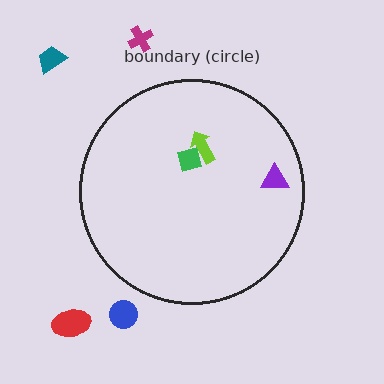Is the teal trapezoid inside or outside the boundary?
Outside.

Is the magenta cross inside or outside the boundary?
Outside.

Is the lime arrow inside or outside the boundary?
Inside.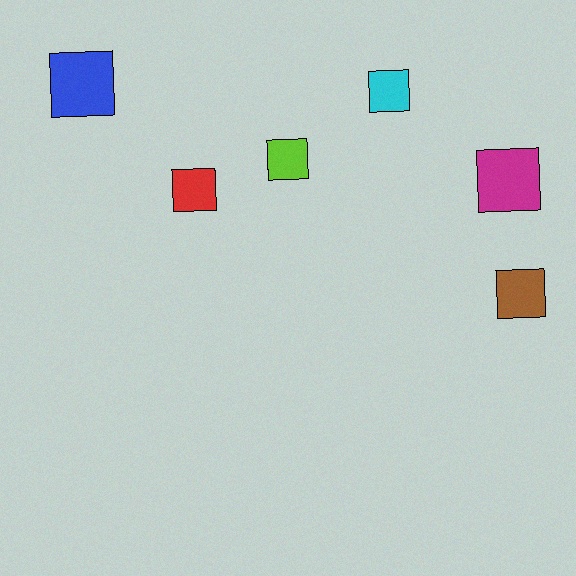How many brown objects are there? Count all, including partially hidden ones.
There is 1 brown object.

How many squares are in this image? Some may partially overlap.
There are 6 squares.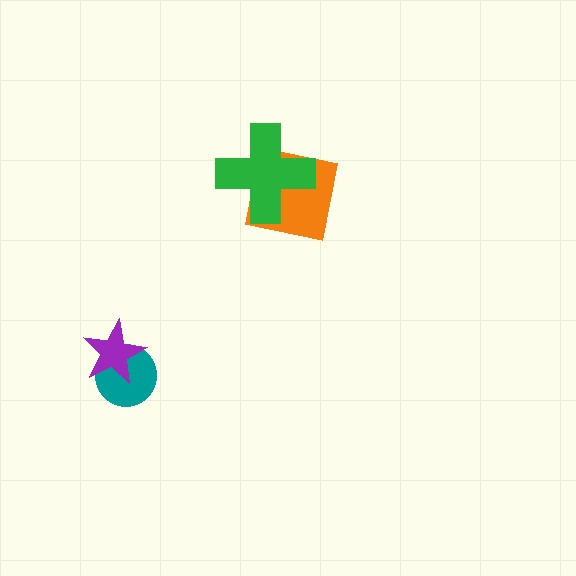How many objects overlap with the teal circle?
1 object overlaps with the teal circle.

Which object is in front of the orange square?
The green cross is in front of the orange square.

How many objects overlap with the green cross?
1 object overlaps with the green cross.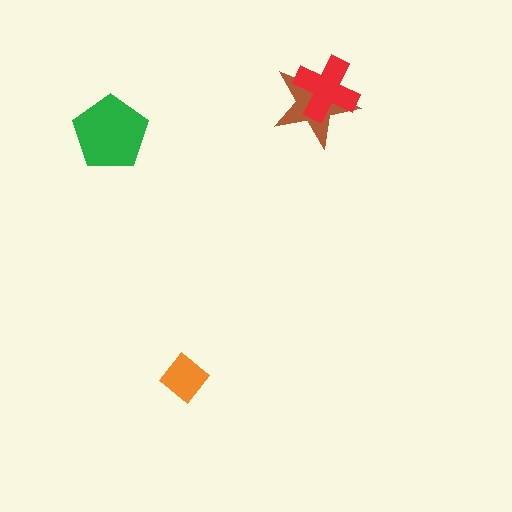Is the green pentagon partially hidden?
No, no other shape covers it.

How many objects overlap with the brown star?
1 object overlaps with the brown star.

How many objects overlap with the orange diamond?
0 objects overlap with the orange diamond.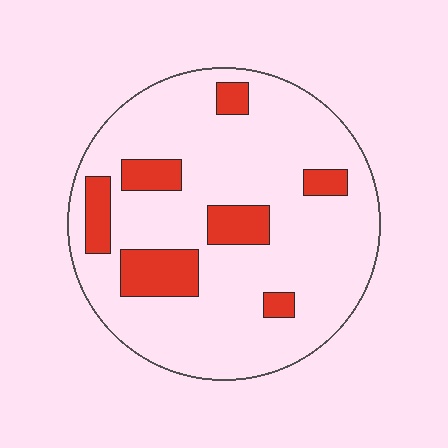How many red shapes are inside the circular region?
7.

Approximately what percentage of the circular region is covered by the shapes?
Approximately 15%.